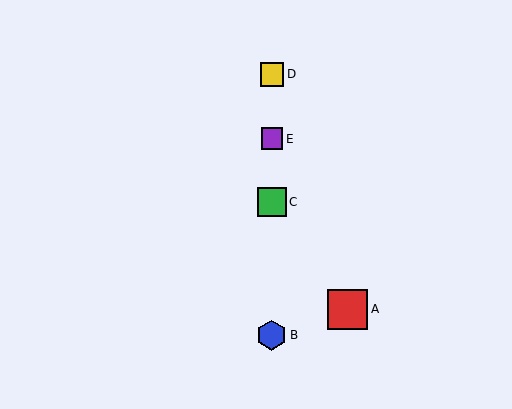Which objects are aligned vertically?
Objects B, C, D, E are aligned vertically.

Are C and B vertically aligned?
Yes, both are at x≈272.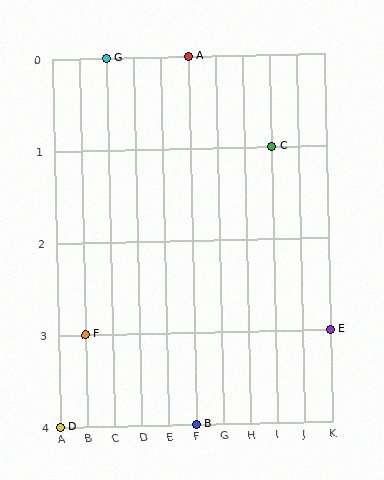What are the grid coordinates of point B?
Point B is at grid coordinates (F, 4).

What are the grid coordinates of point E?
Point E is at grid coordinates (K, 3).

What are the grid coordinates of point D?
Point D is at grid coordinates (A, 4).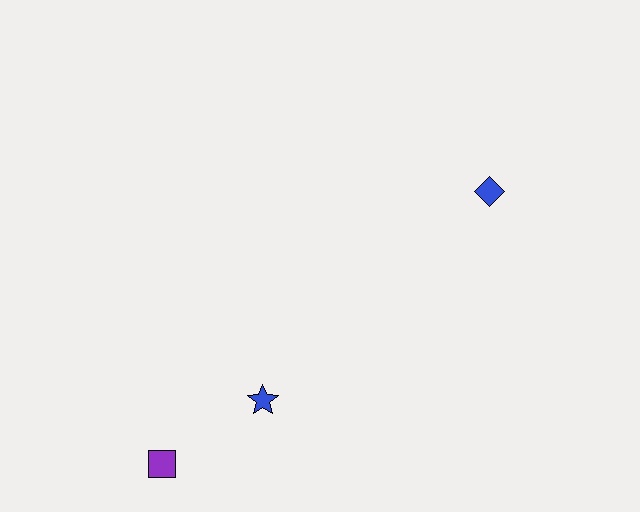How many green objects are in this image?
There are no green objects.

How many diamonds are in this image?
There is 1 diamond.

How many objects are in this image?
There are 3 objects.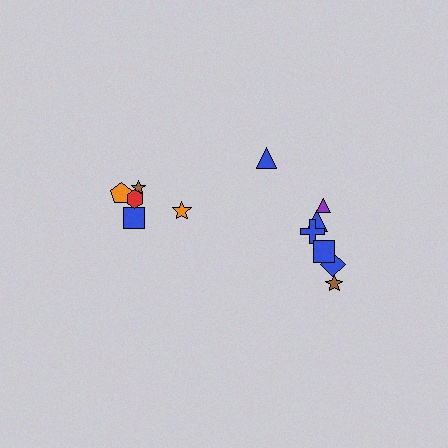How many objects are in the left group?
There are 5 objects.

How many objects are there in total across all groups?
There are 12 objects.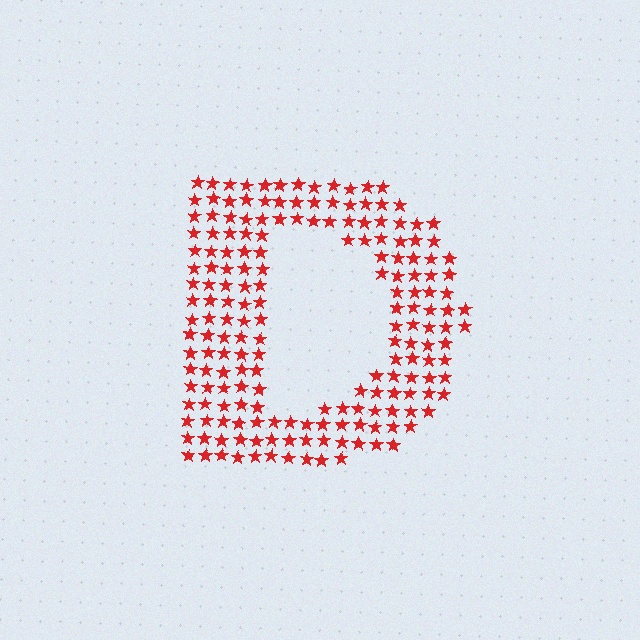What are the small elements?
The small elements are stars.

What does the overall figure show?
The overall figure shows the letter D.